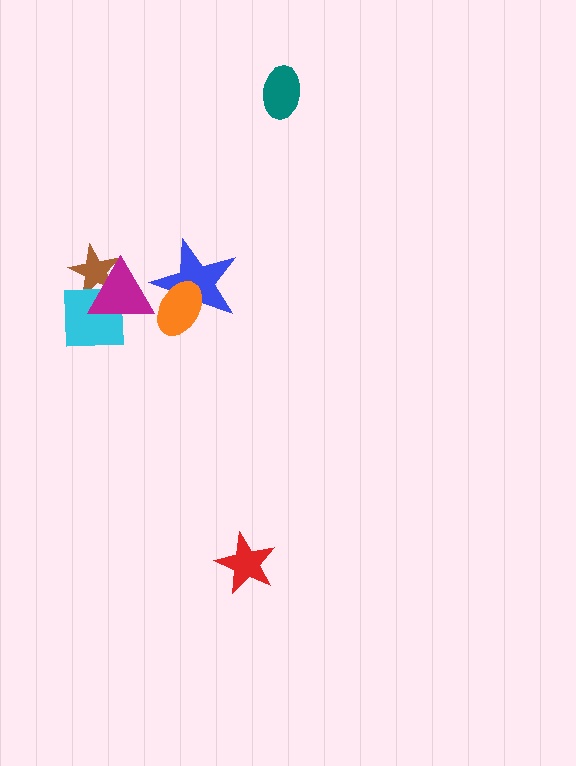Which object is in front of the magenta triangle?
The orange ellipse is in front of the magenta triangle.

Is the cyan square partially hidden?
Yes, it is partially covered by another shape.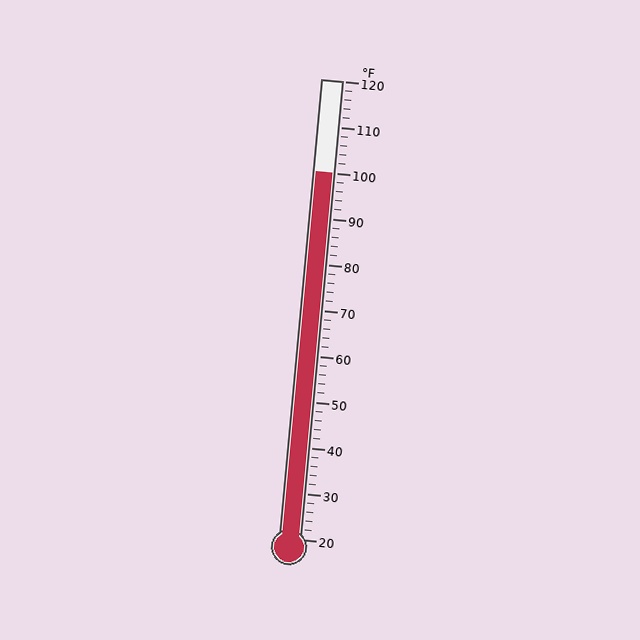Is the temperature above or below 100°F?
The temperature is at 100°F.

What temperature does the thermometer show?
The thermometer shows approximately 100°F.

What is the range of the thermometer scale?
The thermometer scale ranges from 20°F to 120°F.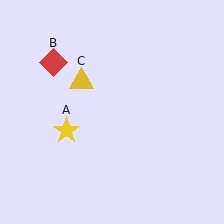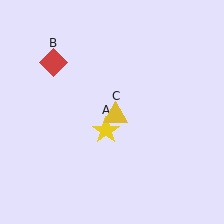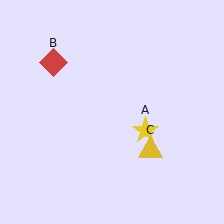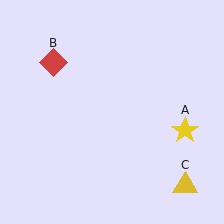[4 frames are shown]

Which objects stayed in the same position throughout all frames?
Red diamond (object B) remained stationary.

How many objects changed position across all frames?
2 objects changed position: yellow star (object A), yellow triangle (object C).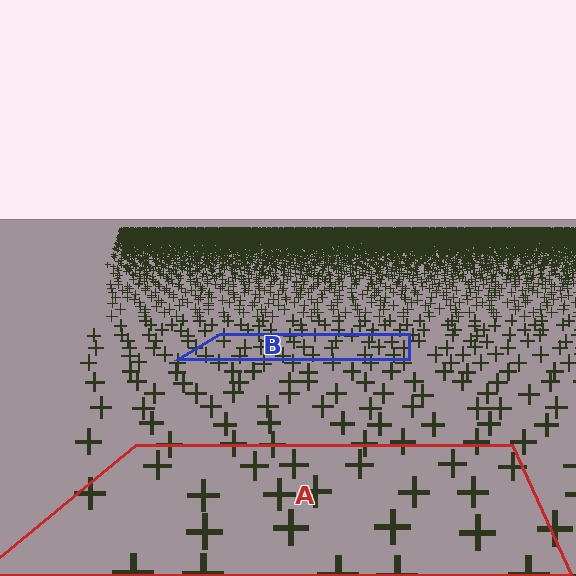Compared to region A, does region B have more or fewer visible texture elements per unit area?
Region B has more texture elements per unit area — they are packed more densely because it is farther away.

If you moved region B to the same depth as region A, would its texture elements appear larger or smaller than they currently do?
They would appear larger. At a closer depth, the same texture elements are projected at a bigger on-screen size.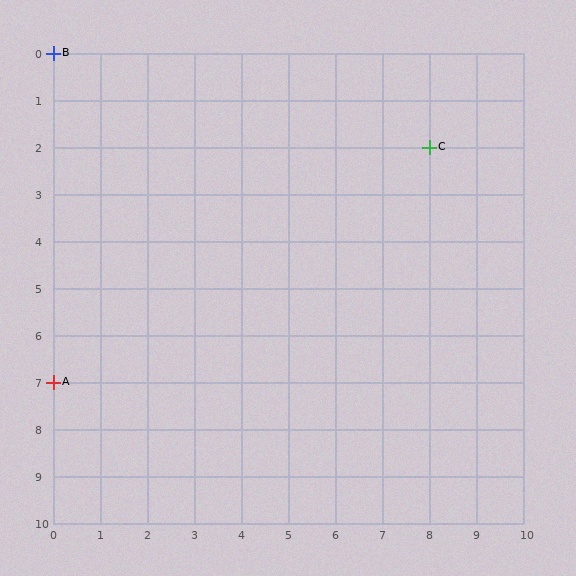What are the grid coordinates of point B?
Point B is at grid coordinates (0, 0).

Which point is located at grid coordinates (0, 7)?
Point A is at (0, 7).